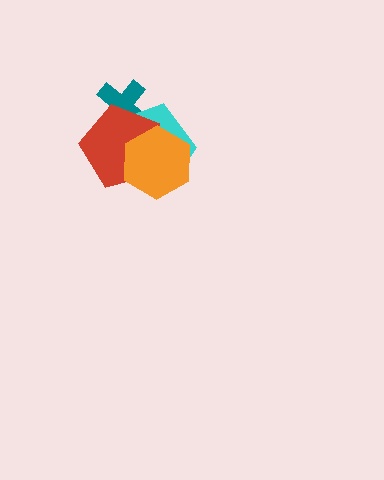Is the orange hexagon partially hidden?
No, no other shape covers it.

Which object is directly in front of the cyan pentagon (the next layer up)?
The red pentagon is directly in front of the cyan pentagon.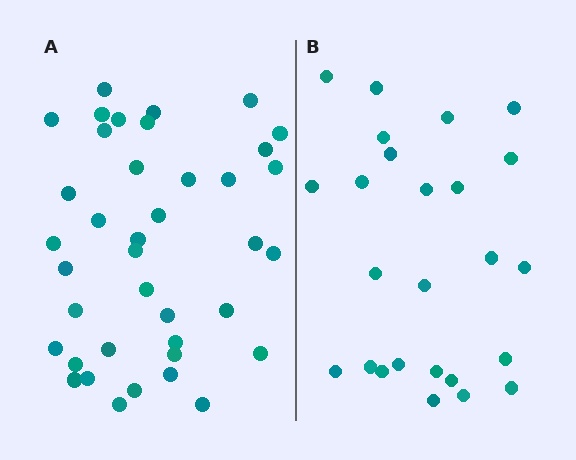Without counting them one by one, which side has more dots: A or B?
Region A (the left region) has more dots.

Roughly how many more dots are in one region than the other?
Region A has approximately 15 more dots than region B.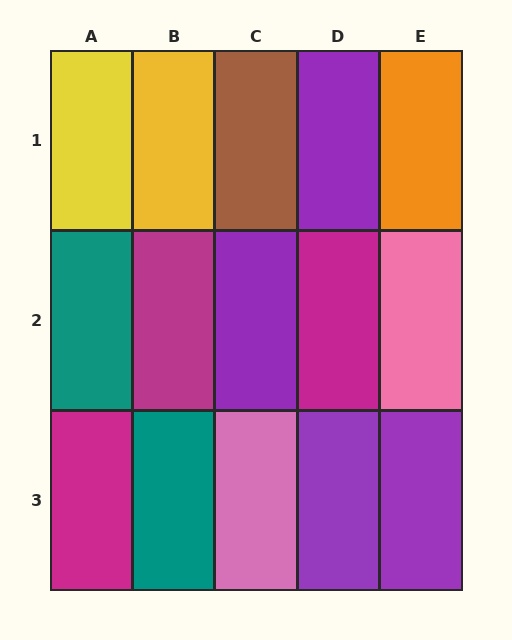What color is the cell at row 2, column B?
Magenta.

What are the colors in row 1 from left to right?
Yellow, yellow, brown, purple, orange.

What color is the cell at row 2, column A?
Teal.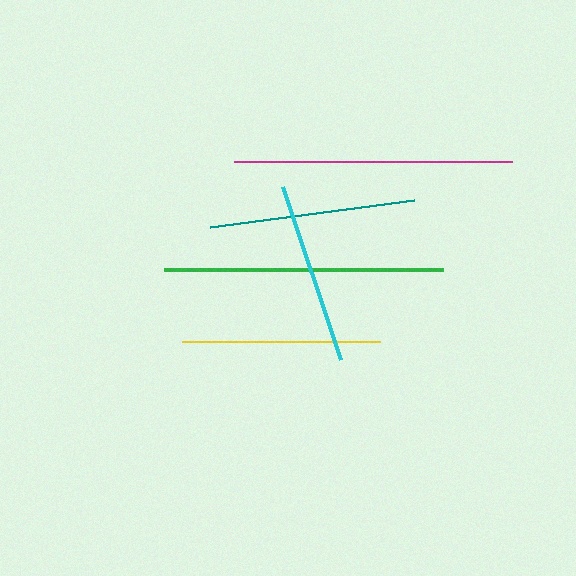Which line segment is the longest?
The magenta line is the longest at approximately 279 pixels.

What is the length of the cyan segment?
The cyan segment is approximately 182 pixels long.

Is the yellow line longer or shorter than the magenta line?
The magenta line is longer than the yellow line.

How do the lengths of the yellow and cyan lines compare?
The yellow and cyan lines are approximately the same length.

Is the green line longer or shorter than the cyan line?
The green line is longer than the cyan line.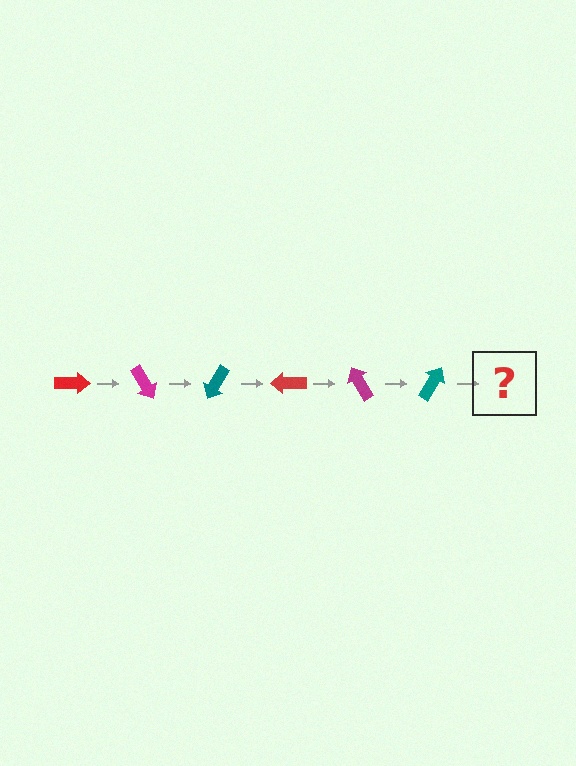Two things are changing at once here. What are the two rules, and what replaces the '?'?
The two rules are that it rotates 60 degrees each step and the color cycles through red, magenta, and teal. The '?' should be a red arrow, rotated 360 degrees from the start.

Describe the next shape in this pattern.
It should be a red arrow, rotated 360 degrees from the start.